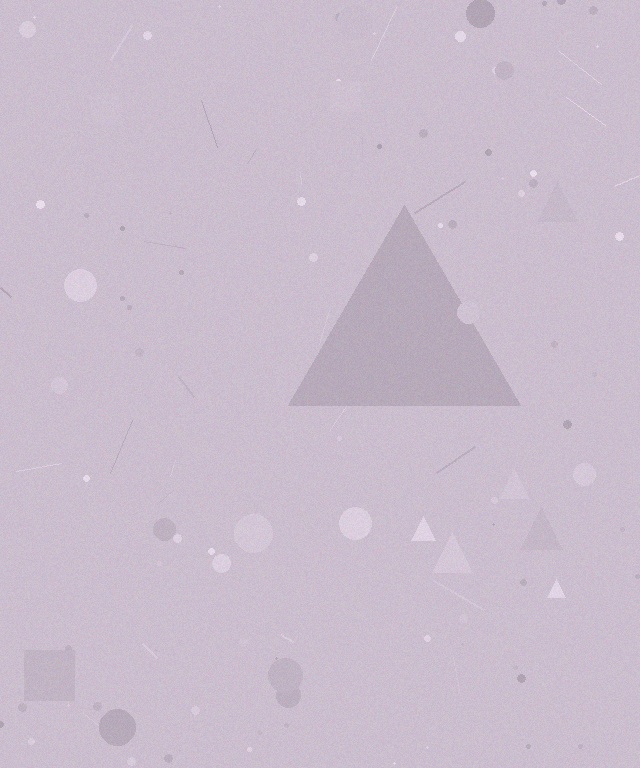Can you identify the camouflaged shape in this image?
The camouflaged shape is a triangle.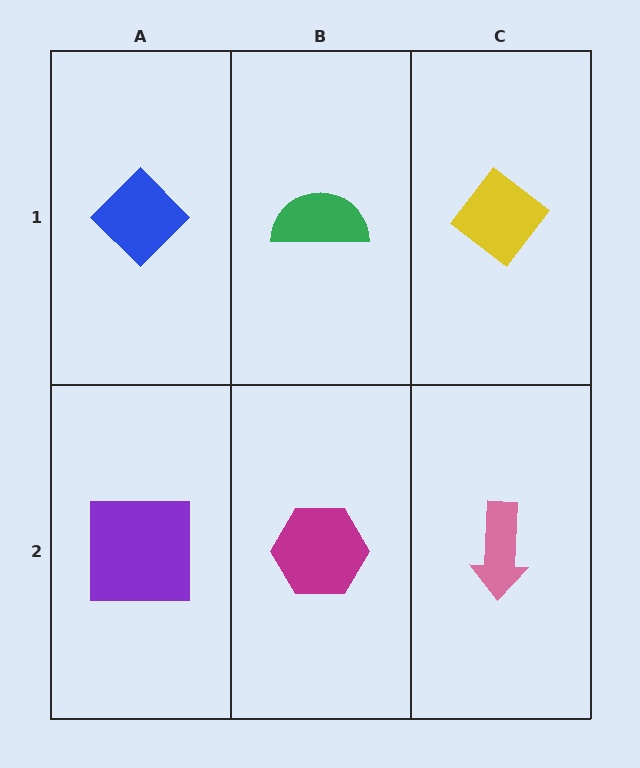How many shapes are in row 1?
3 shapes.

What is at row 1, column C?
A yellow diamond.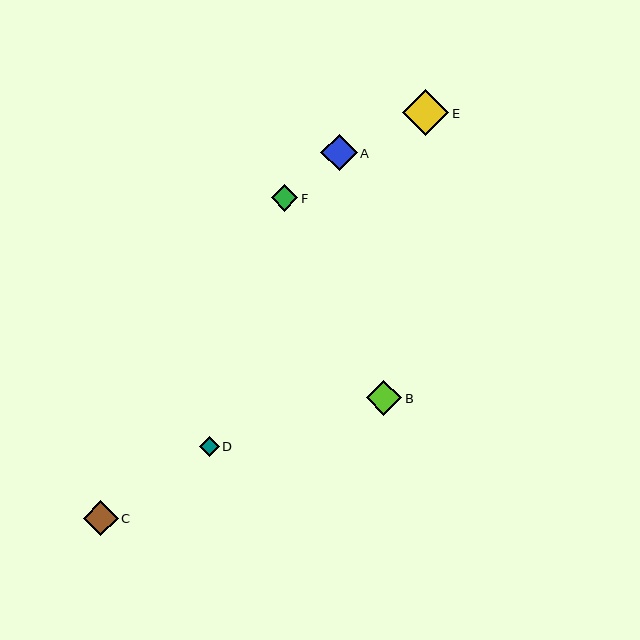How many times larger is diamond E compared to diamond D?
Diamond E is approximately 2.4 times the size of diamond D.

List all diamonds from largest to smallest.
From largest to smallest: E, A, B, C, F, D.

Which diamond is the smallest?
Diamond D is the smallest with a size of approximately 19 pixels.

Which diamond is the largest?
Diamond E is the largest with a size of approximately 47 pixels.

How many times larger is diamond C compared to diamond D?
Diamond C is approximately 1.8 times the size of diamond D.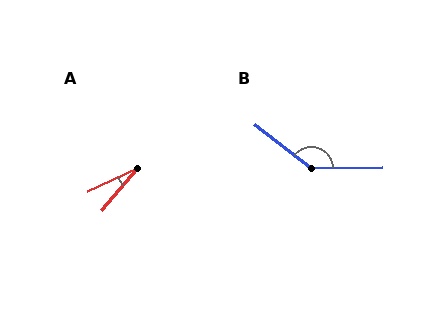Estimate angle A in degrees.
Approximately 25 degrees.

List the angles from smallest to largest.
A (25°), B (142°).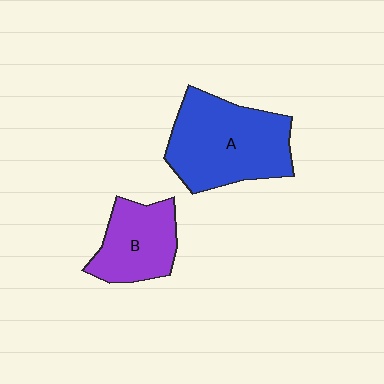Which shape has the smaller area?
Shape B (purple).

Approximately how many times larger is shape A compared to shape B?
Approximately 1.6 times.